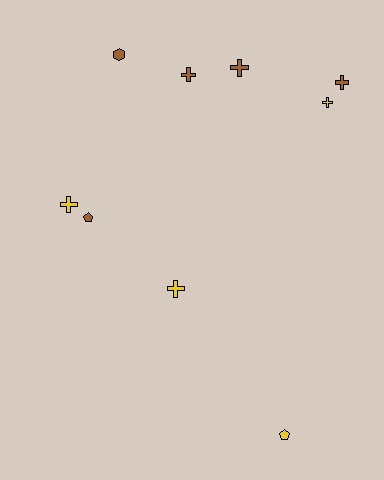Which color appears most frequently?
Brown, with 5 objects.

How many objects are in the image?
There are 9 objects.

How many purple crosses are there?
There are no purple crosses.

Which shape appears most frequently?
Cross, with 6 objects.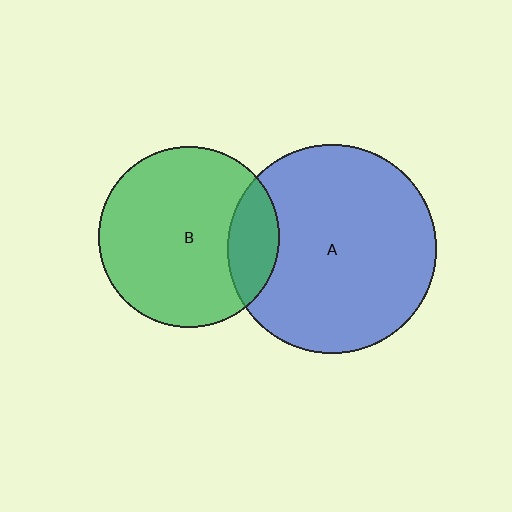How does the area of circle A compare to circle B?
Approximately 1.3 times.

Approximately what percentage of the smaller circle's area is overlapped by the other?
Approximately 20%.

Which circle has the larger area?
Circle A (blue).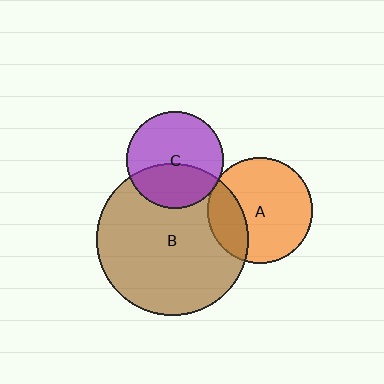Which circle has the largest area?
Circle B (brown).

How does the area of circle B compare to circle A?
Approximately 2.1 times.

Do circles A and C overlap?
Yes.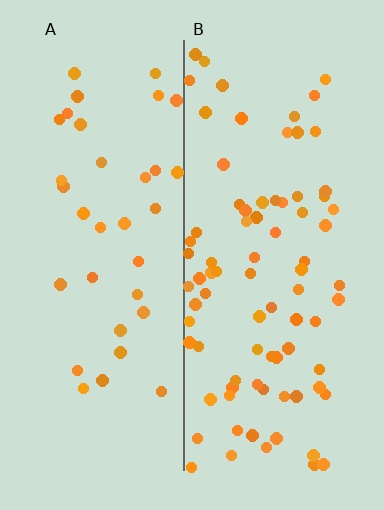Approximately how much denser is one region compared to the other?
Approximately 2.3× — region B over region A.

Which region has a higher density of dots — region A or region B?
B (the right).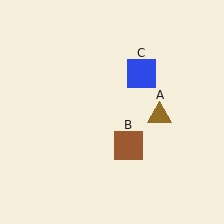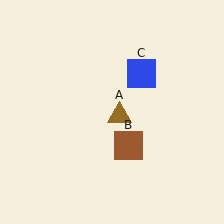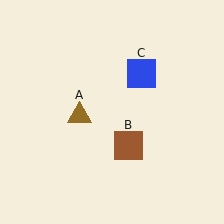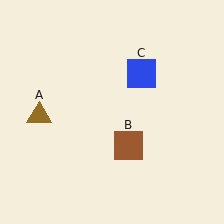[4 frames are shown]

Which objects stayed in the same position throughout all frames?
Brown square (object B) and blue square (object C) remained stationary.